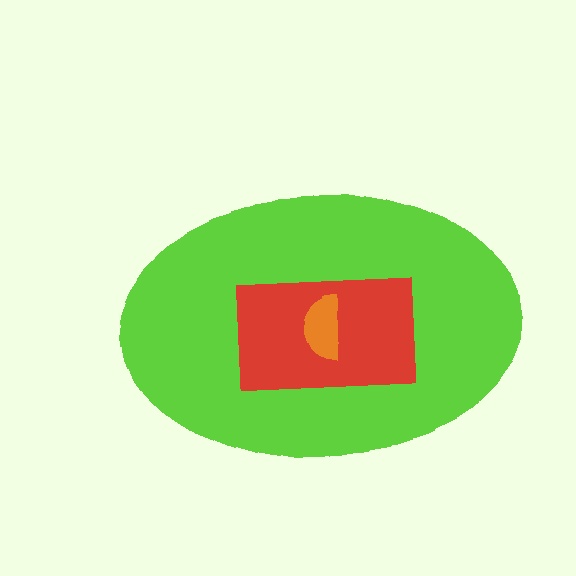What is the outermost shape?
The lime ellipse.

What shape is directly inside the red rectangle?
The orange semicircle.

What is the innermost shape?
The orange semicircle.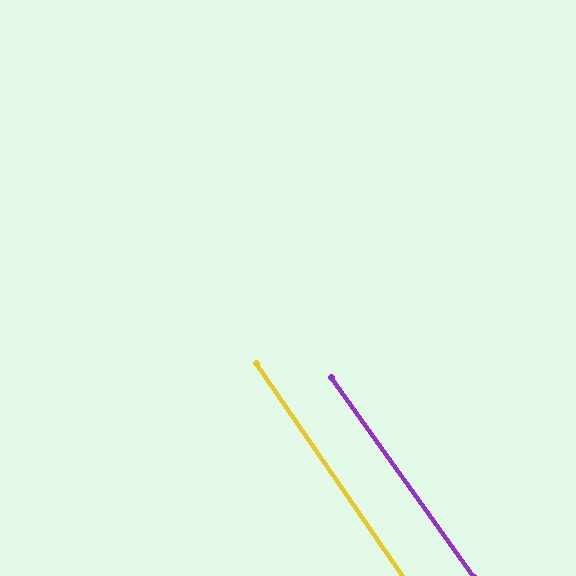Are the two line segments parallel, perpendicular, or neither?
Parallel — their directions differ by only 1.0°.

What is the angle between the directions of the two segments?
Approximately 1 degree.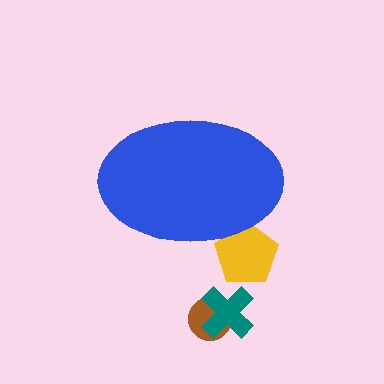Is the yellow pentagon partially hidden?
Yes, the yellow pentagon is partially hidden behind the blue ellipse.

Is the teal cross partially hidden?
No, the teal cross is fully visible.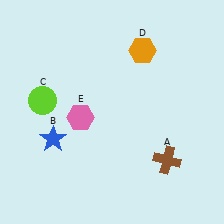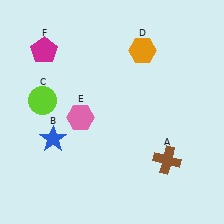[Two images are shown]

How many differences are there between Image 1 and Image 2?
There is 1 difference between the two images.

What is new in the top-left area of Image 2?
A magenta pentagon (F) was added in the top-left area of Image 2.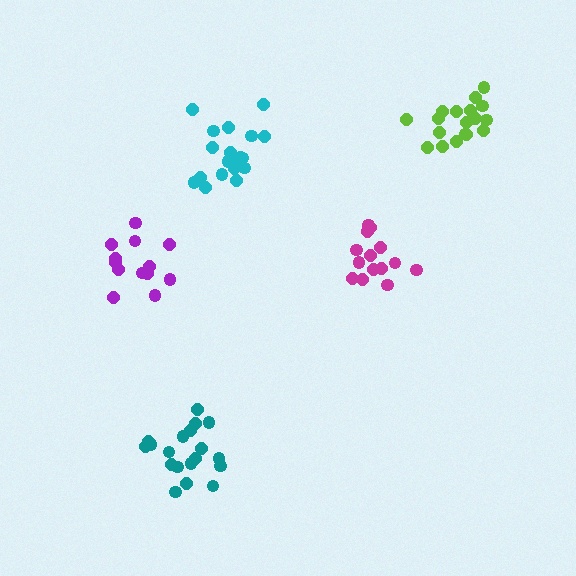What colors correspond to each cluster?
The clusters are colored: magenta, teal, lime, purple, cyan.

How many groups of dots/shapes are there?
There are 5 groups.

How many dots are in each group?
Group 1: 15 dots, Group 2: 19 dots, Group 3: 19 dots, Group 4: 13 dots, Group 5: 19 dots (85 total).